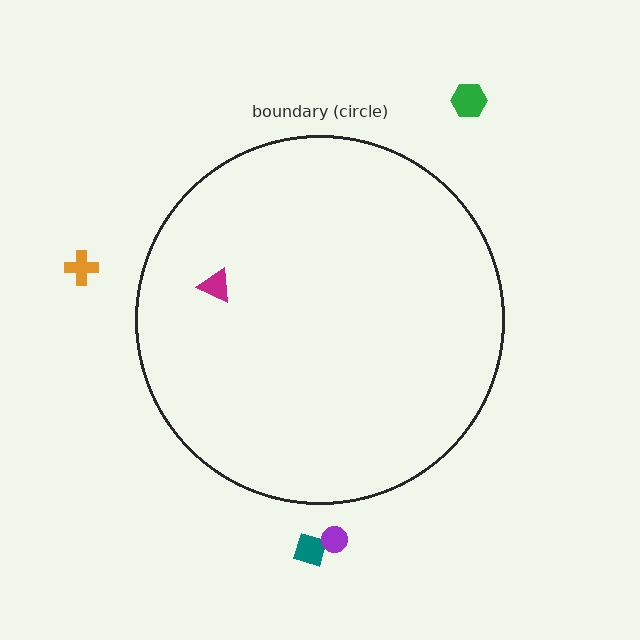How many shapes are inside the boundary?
1 inside, 4 outside.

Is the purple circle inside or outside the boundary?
Outside.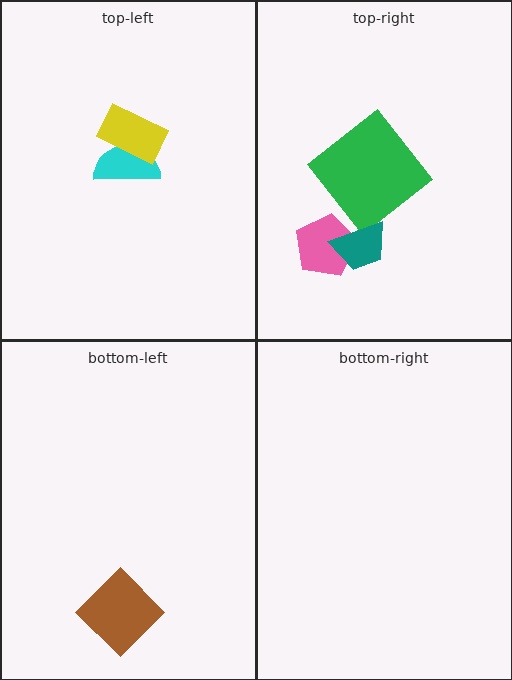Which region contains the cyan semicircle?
The top-left region.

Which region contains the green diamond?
The top-right region.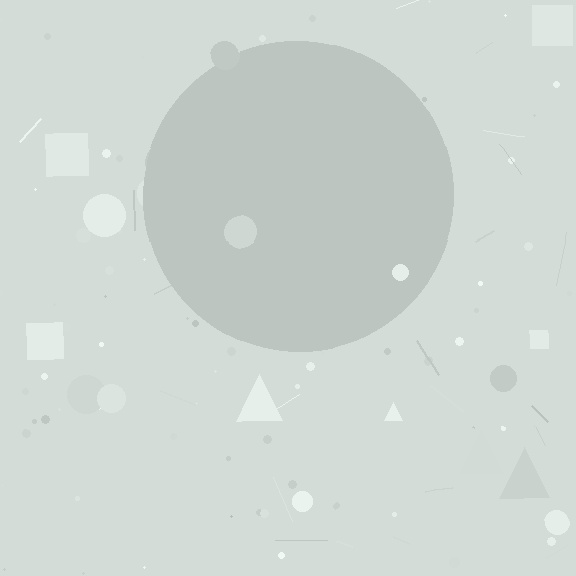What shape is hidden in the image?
A circle is hidden in the image.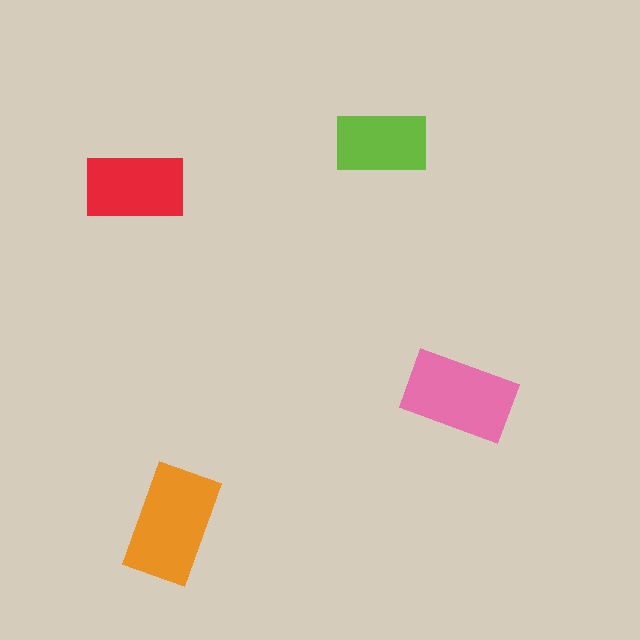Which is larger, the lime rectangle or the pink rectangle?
The pink one.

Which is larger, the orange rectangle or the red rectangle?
The orange one.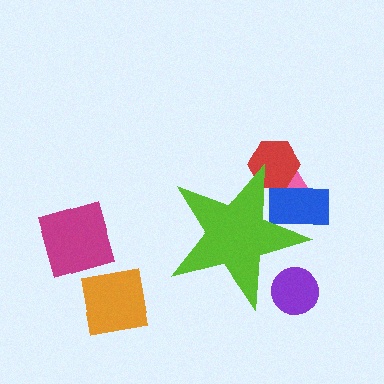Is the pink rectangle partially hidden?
Yes, the pink rectangle is partially hidden behind the lime star.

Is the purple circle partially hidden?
Yes, the purple circle is partially hidden behind the lime star.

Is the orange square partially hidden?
No, the orange square is fully visible.